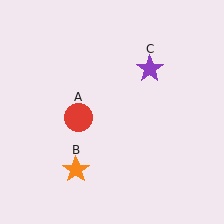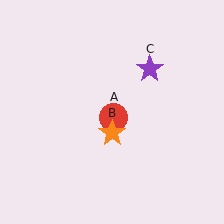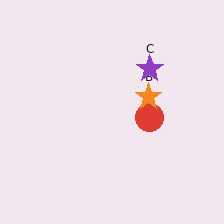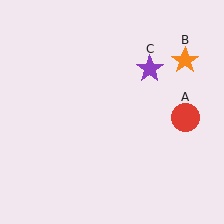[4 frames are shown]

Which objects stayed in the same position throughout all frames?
Purple star (object C) remained stationary.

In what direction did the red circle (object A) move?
The red circle (object A) moved right.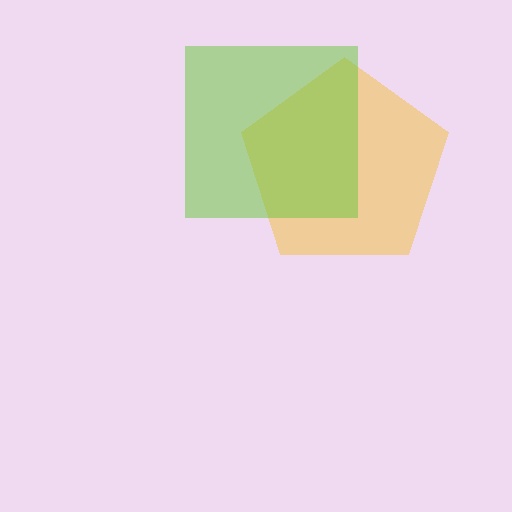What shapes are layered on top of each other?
The layered shapes are: a yellow pentagon, a lime square.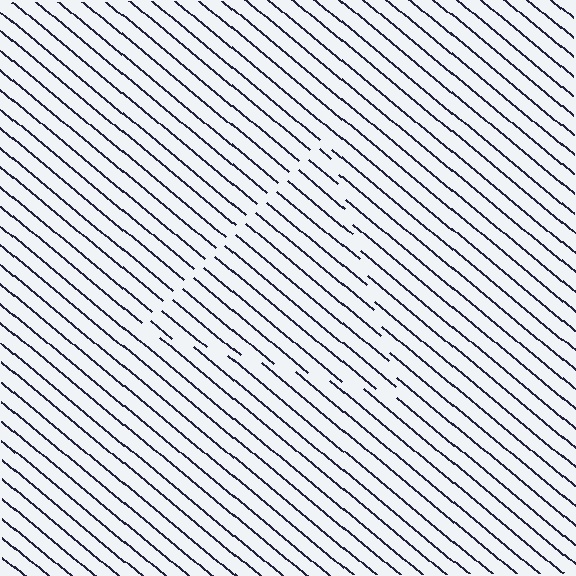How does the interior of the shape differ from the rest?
The interior of the shape contains the same grating, shifted by half a period — the contour is defined by the phase discontinuity where line-ends from the inner and outer gratings abut.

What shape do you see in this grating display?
An illusory triangle. The interior of the shape contains the same grating, shifted by half a period — the contour is defined by the phase discontinuity where line-ends from the inner and outer gratings abut.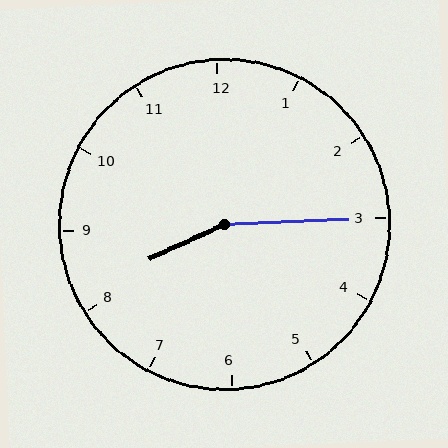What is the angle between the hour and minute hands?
Approximately 158 degrees.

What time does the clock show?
8:15.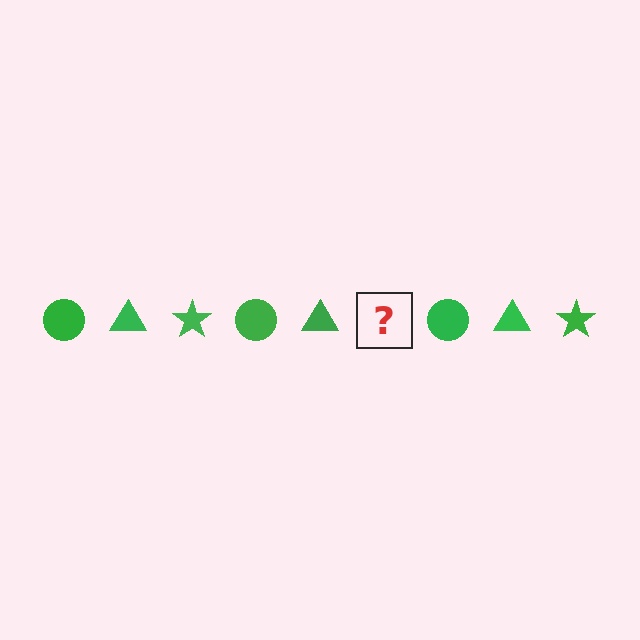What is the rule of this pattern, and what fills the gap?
The rule is that the pattern cycles through circle, triangle, star shapes in green. The gap should be filled with a green star.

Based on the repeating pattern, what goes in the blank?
The blank should be a green star.